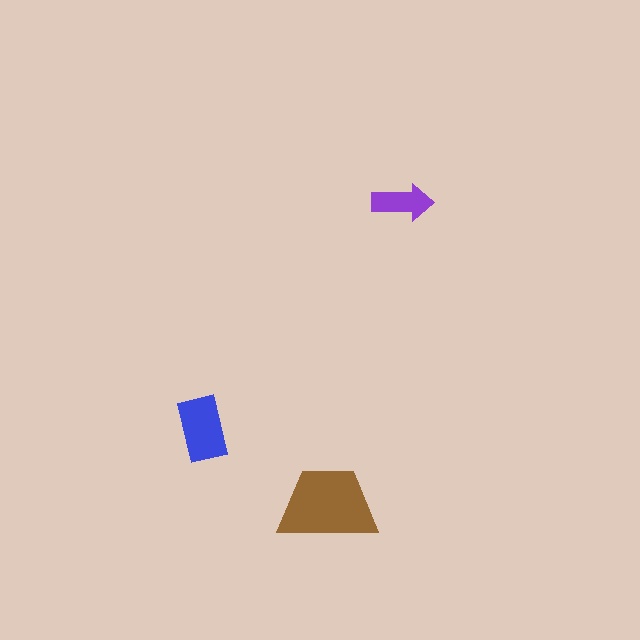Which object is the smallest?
The purple arrow.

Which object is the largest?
The brown trapezoid.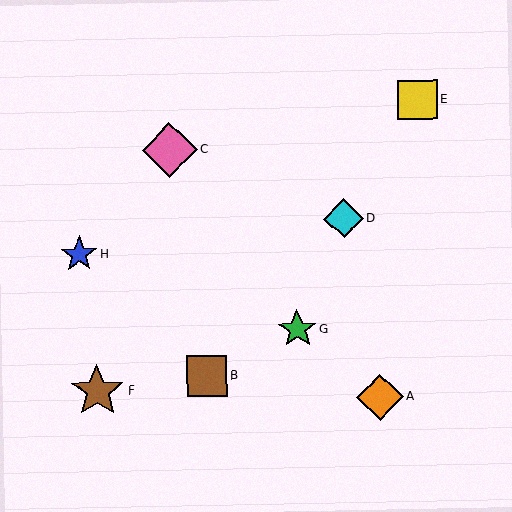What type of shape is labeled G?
Shape G is a green star.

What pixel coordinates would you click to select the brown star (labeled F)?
Click at (97, 391) to select the brown star F.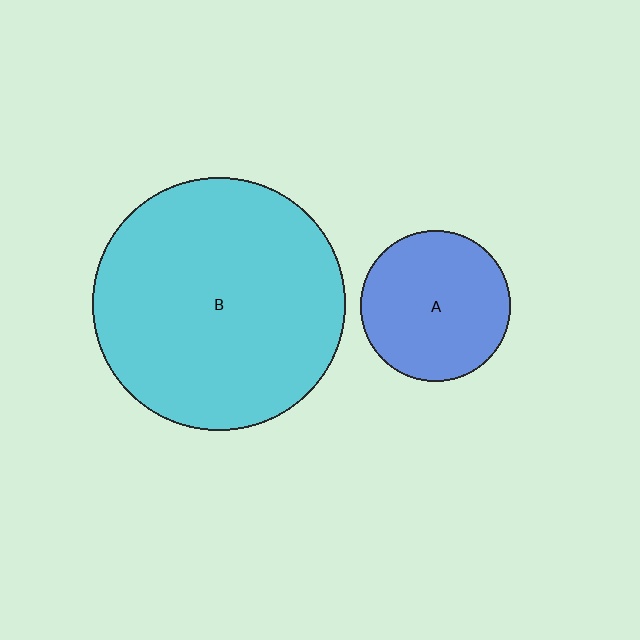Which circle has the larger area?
Circle B (cyan).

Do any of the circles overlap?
No, none of the circles overlap.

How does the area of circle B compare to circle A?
Approximately 2.8 times.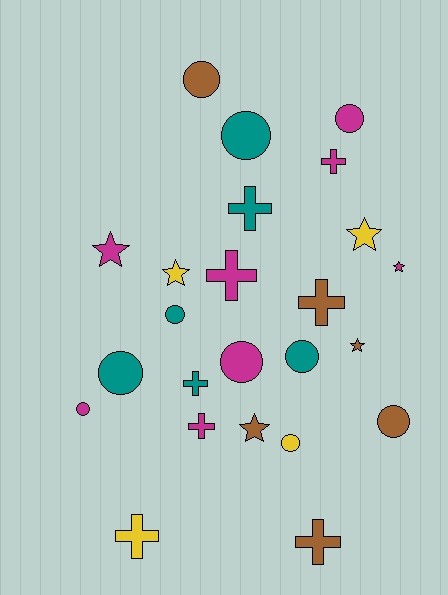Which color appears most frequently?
Magenta, with 8 objects.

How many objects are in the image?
There are 24 objects.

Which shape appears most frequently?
Circle, with 10 objects.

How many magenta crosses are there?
There are 3 magenta crosses.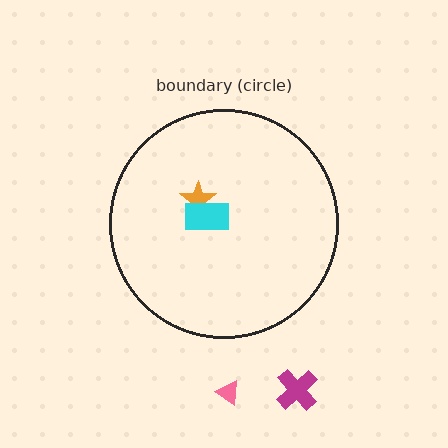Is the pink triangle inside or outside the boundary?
Outside.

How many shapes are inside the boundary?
2 inside, 2 outside.